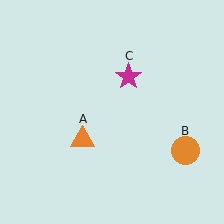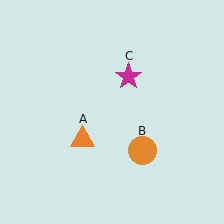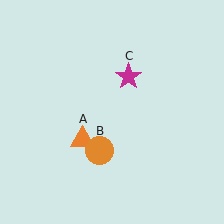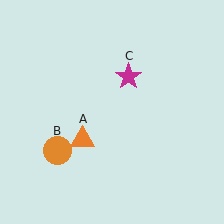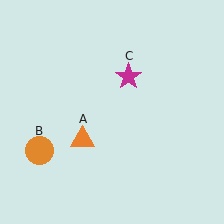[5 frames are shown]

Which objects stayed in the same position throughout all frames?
Orange triangle (object A) and magenta star (object C) remained stationary.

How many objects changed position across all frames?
1 object changed position: orange circle (object B).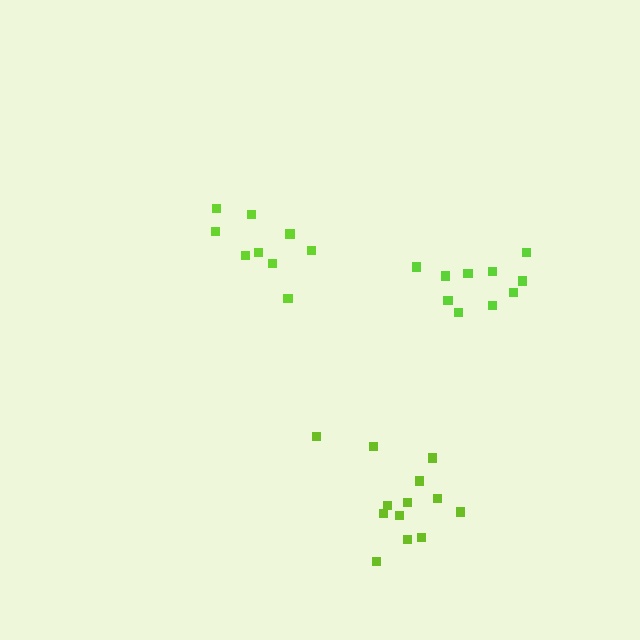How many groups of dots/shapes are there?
There are 3 groups.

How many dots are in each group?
Group 1: 10 dots, Group 2: 10 dots, Group 3: 13 dots (33 total).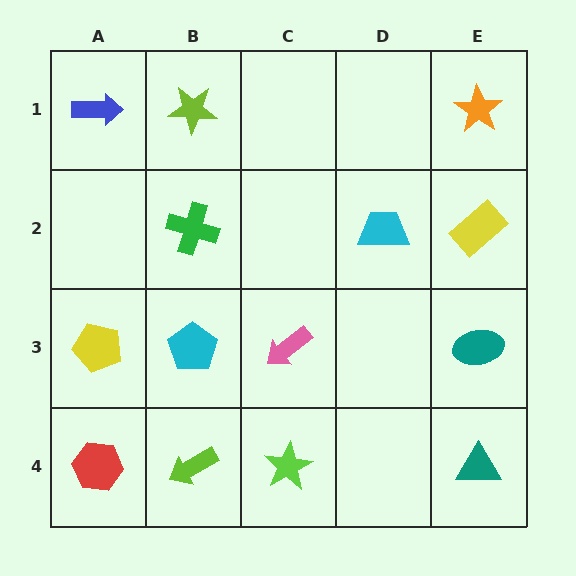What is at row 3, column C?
A pink arrow.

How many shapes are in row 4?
4 shapes.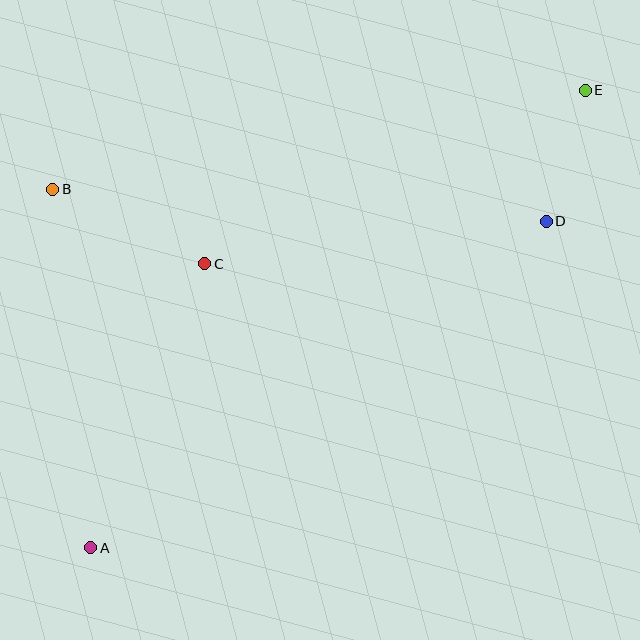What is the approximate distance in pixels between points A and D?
The distance between A and D is approximately 560 pixels.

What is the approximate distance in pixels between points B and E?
The distance between B and E is approximately 542 pixels.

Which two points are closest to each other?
Points D and E are closest to each other.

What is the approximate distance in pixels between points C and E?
The distance between C and E is approximately 419 pixels.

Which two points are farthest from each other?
Points A and E are farthest from each other.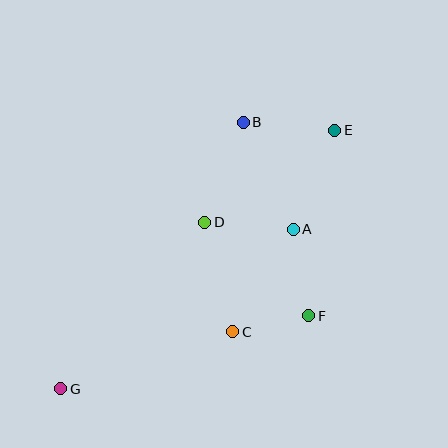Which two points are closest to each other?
Points C and F are closest to each other.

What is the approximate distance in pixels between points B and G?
The distance between B and G is approximately 323 pixels.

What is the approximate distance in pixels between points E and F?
The distance between E and F is approximately 188 pixels.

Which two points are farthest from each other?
Points E and G are farthest from each other.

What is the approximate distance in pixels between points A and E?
The distance between A and E is approximately 107 pixels.